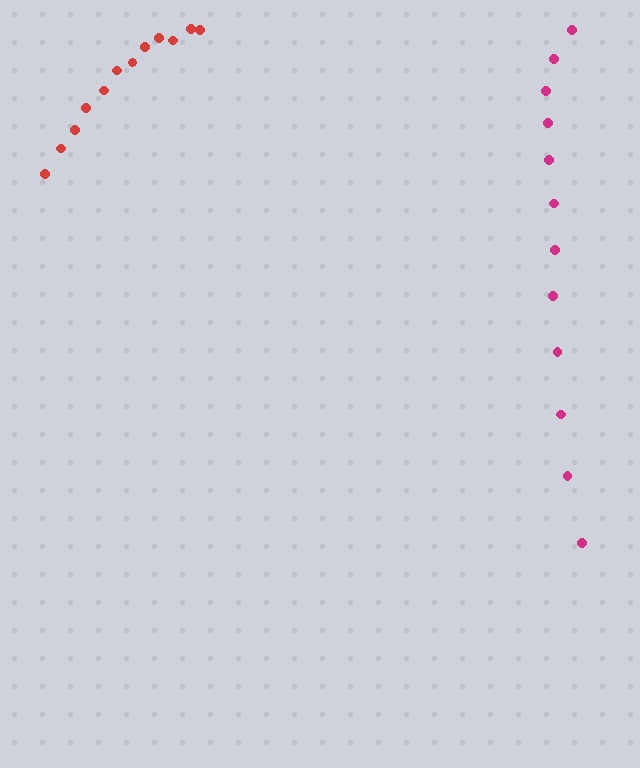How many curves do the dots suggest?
There are 2 distinct paths.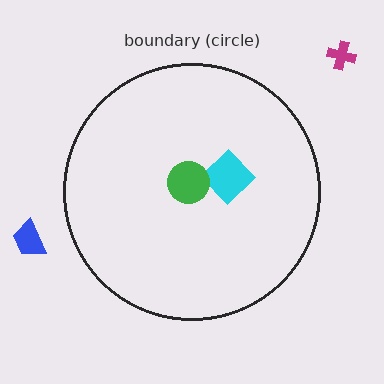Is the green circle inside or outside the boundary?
Inside.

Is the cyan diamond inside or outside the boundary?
Inside.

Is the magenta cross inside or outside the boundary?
Outside.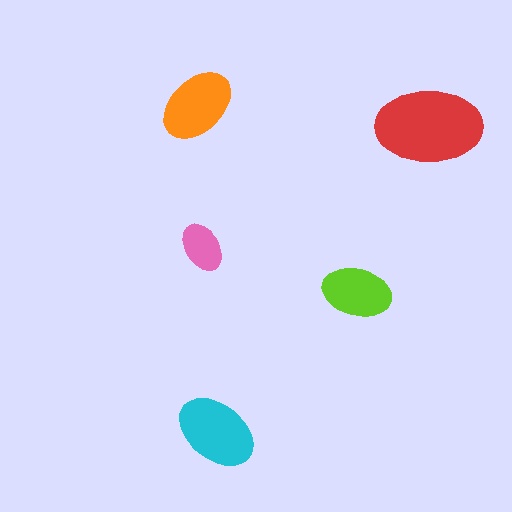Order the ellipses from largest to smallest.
the red one, the cyan one, the orange one, the lime one, the pink one.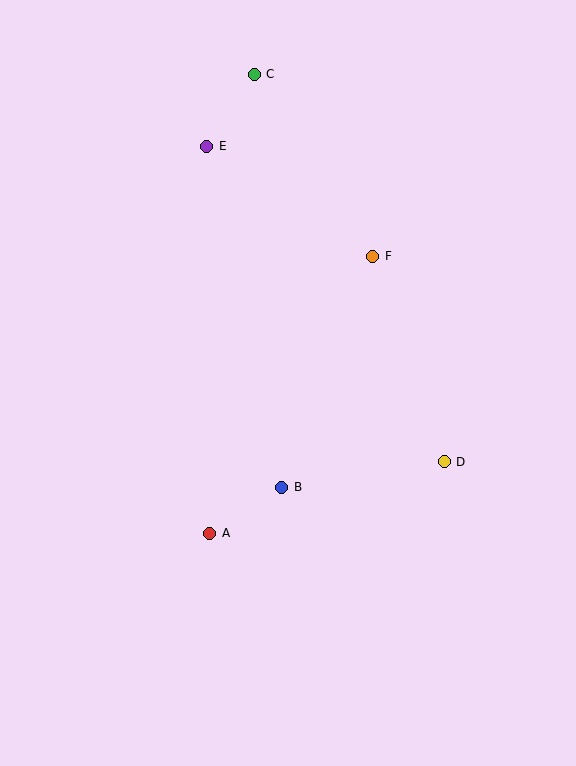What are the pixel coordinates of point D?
Point D is at (444, 462).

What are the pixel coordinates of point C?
Point C is at (254, 74).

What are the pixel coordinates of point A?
Point A is at (210, 534).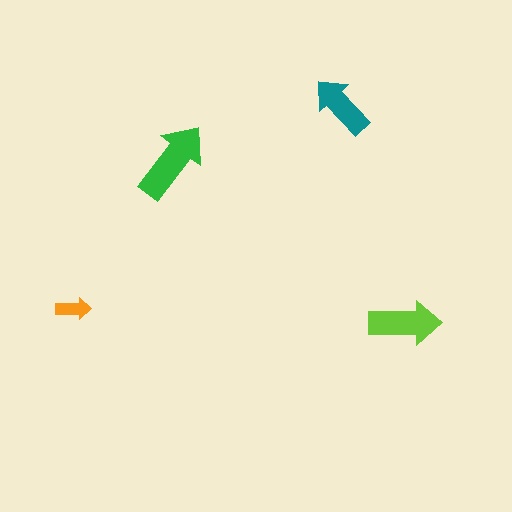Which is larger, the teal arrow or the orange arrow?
The teal one.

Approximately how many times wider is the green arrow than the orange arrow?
About 2.5 times wider.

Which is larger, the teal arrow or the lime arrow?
The lime one.